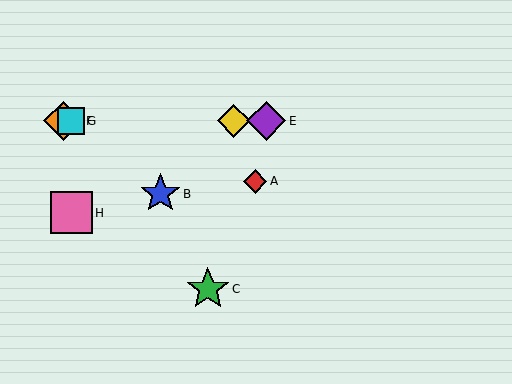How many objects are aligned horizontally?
4 objects (D, E, F, G) are aligned horizontally.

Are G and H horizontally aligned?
No, G is at y≈121 and H is at y≈213.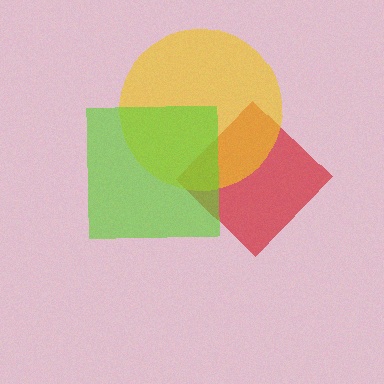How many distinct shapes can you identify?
There are 3 distinct shapes: a red diamond, a yellow circle, a lime square.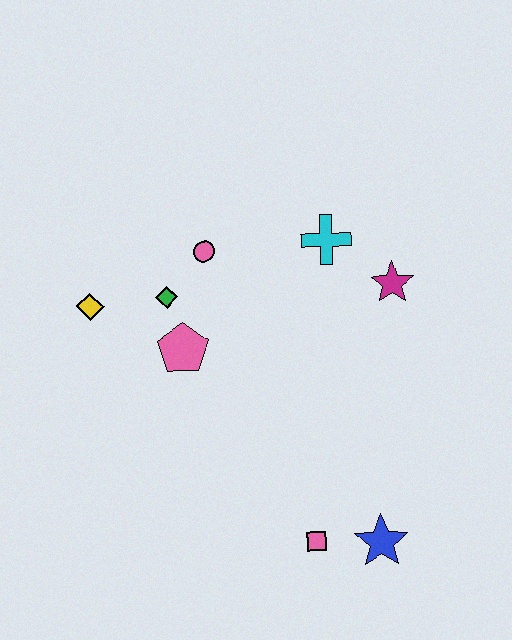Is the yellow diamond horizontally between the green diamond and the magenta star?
No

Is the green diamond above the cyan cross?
No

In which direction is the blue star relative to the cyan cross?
The blue star is below the cyan cross.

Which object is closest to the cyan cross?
The magenta star is closest to the cyan cross.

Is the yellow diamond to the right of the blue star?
No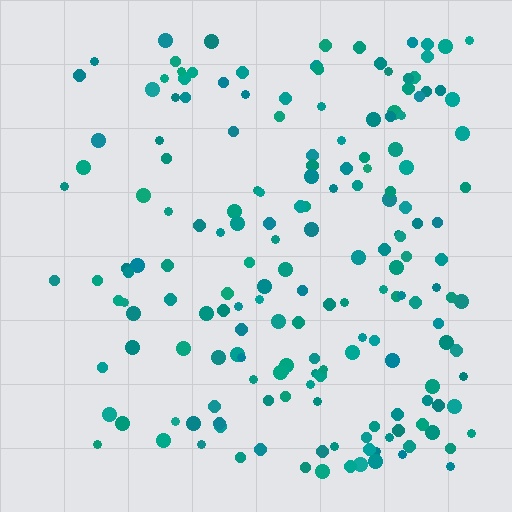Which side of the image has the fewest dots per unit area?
The left.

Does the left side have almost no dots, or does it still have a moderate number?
Still a moderate number, just noticeably fewer than the right.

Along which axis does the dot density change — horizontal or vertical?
Horizontal.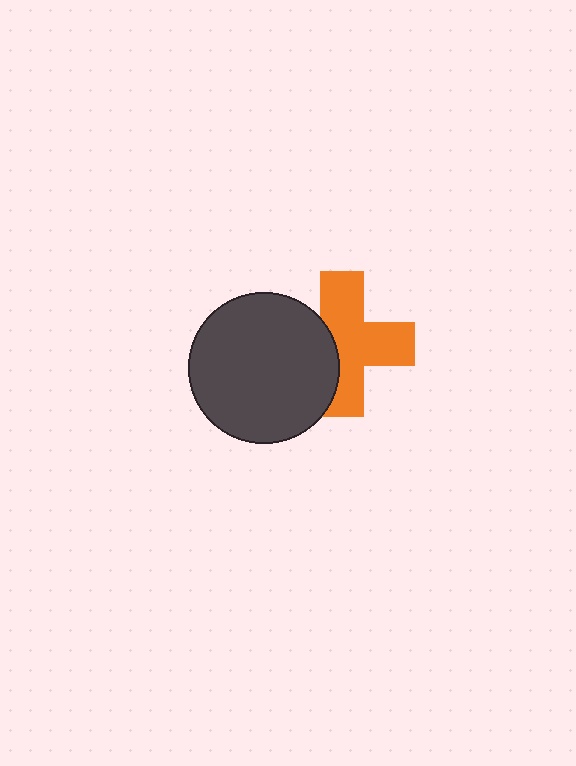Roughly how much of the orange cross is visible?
Most of it is visible (roughly 67%).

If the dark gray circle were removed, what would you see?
You would see the complete orange cross.